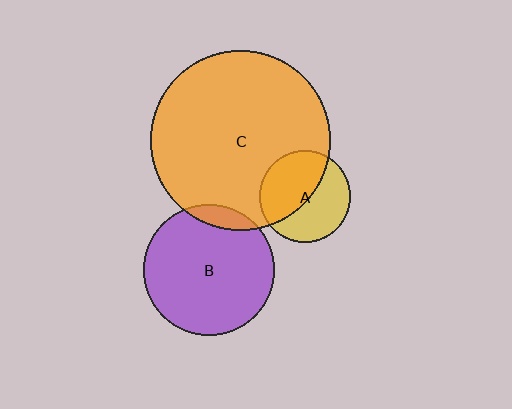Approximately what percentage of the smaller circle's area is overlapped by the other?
Approximately 50%.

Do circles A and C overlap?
Yes.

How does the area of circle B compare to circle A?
Approximately 2.0 times.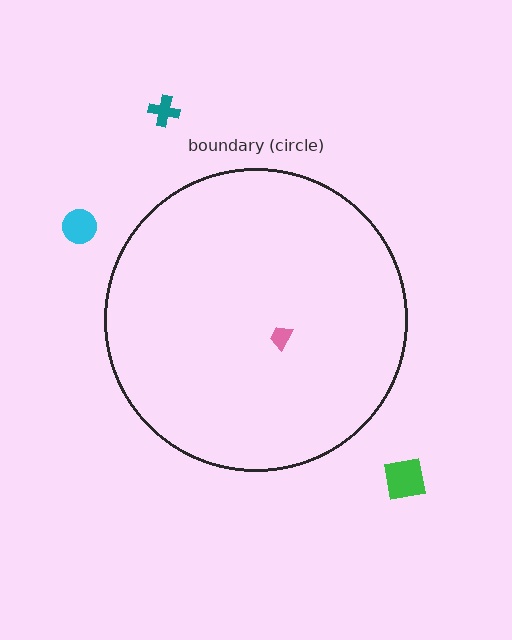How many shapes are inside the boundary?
1 inside, 3 outside.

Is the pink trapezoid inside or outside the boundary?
Inside.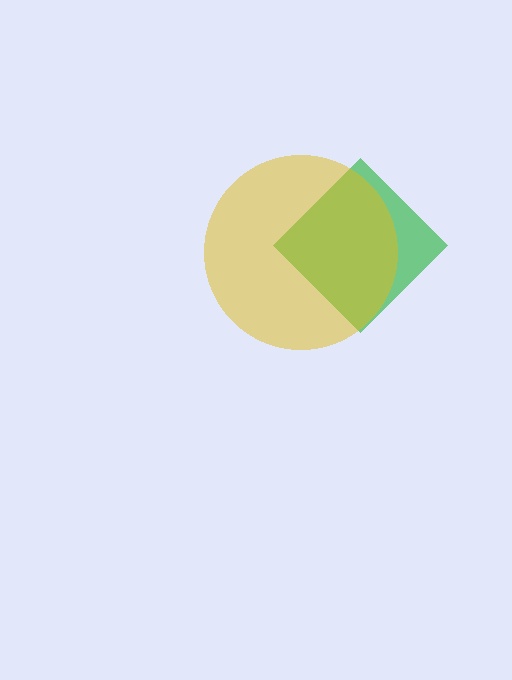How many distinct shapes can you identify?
There are 2 distinct shapes: a green diamond, a yellow circle.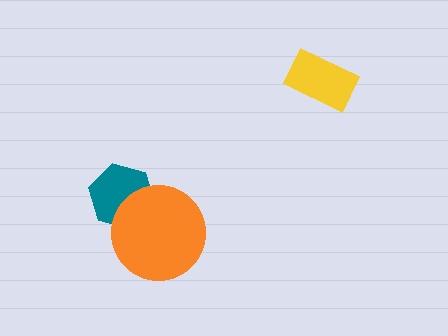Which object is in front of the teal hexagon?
The orange circle is in front of the teal hexagon.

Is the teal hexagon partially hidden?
Yes, it is partially covered by another shape.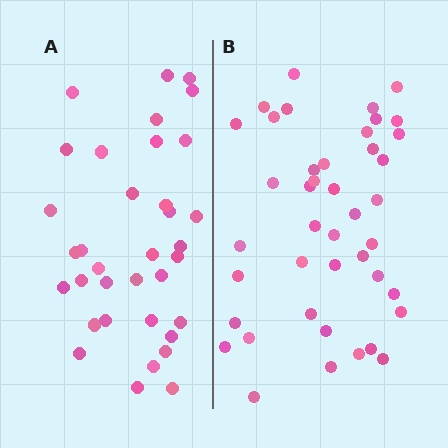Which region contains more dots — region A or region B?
Region B (the right region) has more dots.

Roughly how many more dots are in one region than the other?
Region B has roughly 8 or so more dots than region A.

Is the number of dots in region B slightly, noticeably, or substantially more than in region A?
Region B has only slightly more — the two regions are fairly close. The ratio is roughly 1.2 to 1.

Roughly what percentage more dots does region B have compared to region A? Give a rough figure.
About 20% more.